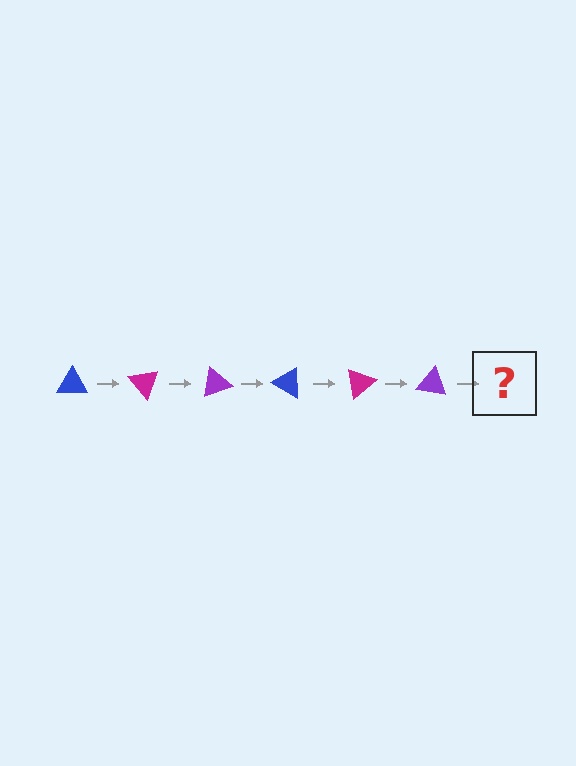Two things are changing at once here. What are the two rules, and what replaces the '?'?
The two rules are that it rotates 50 degrees each step and the color cycles through blue, magenta, and purple. The '?' should be a blue triangle, rotated 300 degrees from the start.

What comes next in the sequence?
The next element should be a blue triangle, rotated 300 degrees from the start.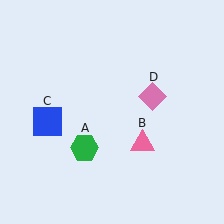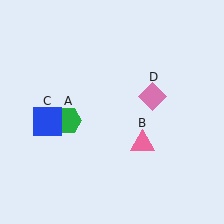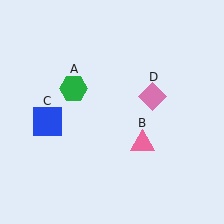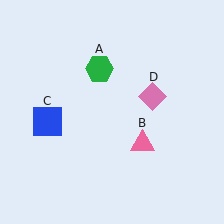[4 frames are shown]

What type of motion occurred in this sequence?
The green hexagon (object A) rotated clockwise around the center of the scene.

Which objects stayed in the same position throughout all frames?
Pink triangle (object B) and blue square (object C) and pink diamond (object D) remained stationary.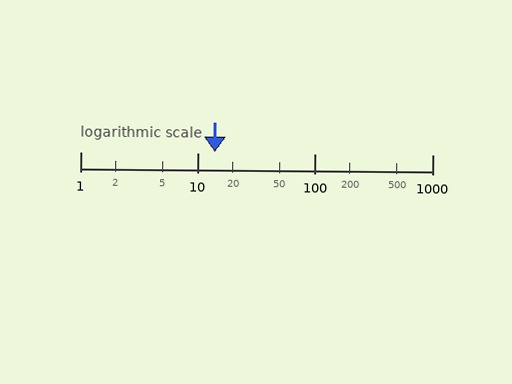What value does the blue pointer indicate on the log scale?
The pointer indicates approximately 14.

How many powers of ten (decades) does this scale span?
The scale spans 3 decades, from 1 to 1000.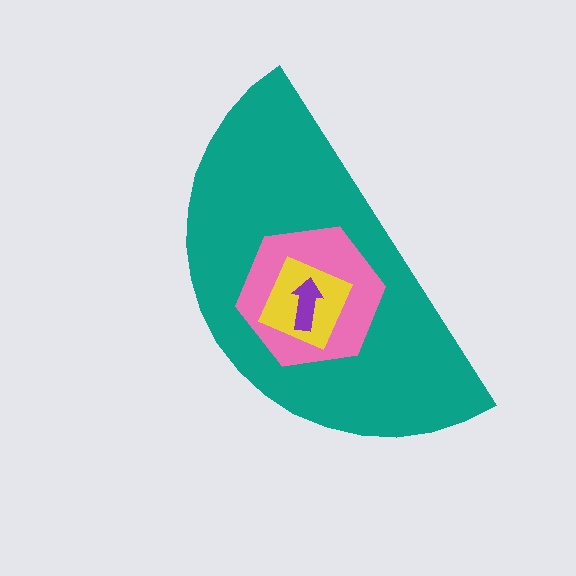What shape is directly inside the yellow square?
The purple arrow.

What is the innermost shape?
The purple arrow.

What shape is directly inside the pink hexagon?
The yellow square.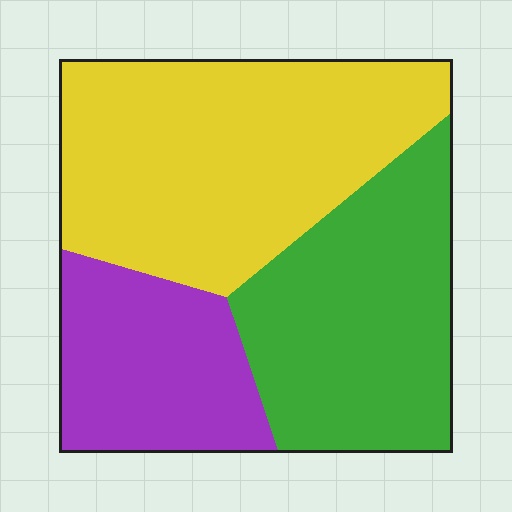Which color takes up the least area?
Purple, at roughly 20%.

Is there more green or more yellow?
Yellow.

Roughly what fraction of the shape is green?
Green takes up between a quarter and a half of the shape.